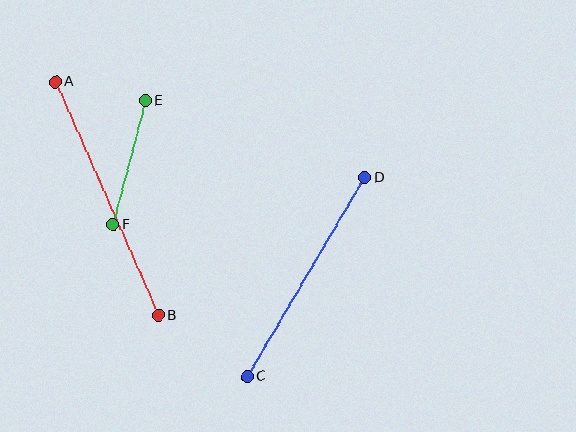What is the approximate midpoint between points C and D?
The midpoint is at approximately (306, 277) pixels.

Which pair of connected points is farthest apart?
Points A and B are farthest apart.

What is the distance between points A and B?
The distance is approximately 255 pixels.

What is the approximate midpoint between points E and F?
The midpoint is at approximately (129, 163) pixels.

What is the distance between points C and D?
The distance is approximately 231 pixels.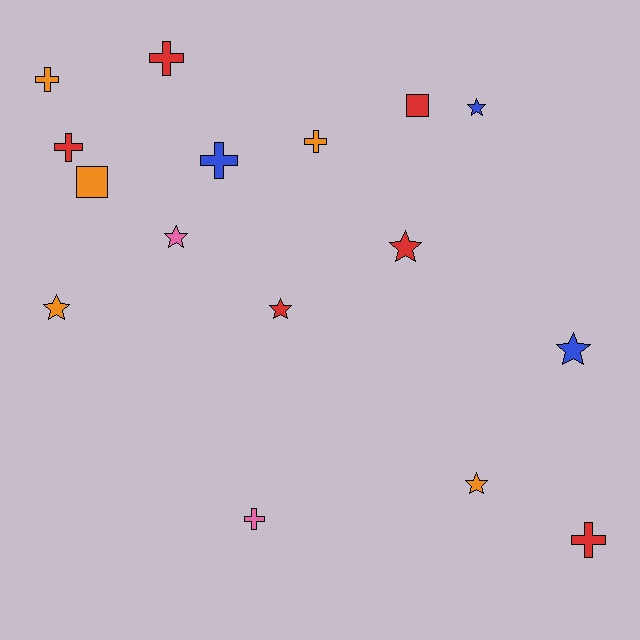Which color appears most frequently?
Red, with 6 objects.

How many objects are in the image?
There are 16 objects.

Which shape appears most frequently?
Cross, with 7 objects.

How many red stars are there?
There are 2 red stars.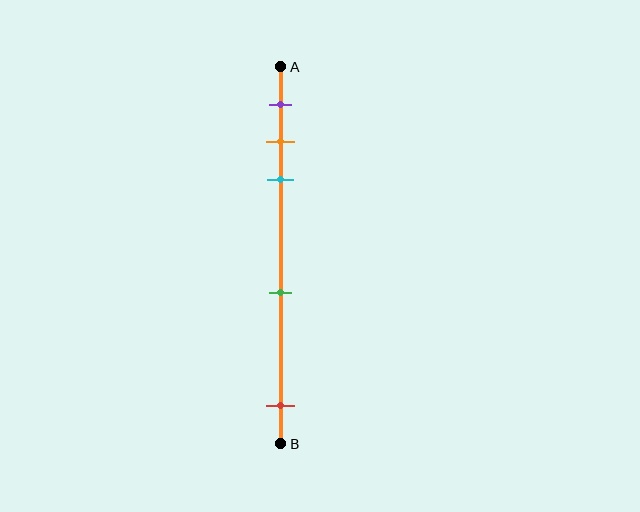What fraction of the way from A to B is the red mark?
The red mark is approximately 90% (0.9) of the way from A to B.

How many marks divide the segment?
There are 5 marks dividing the segment.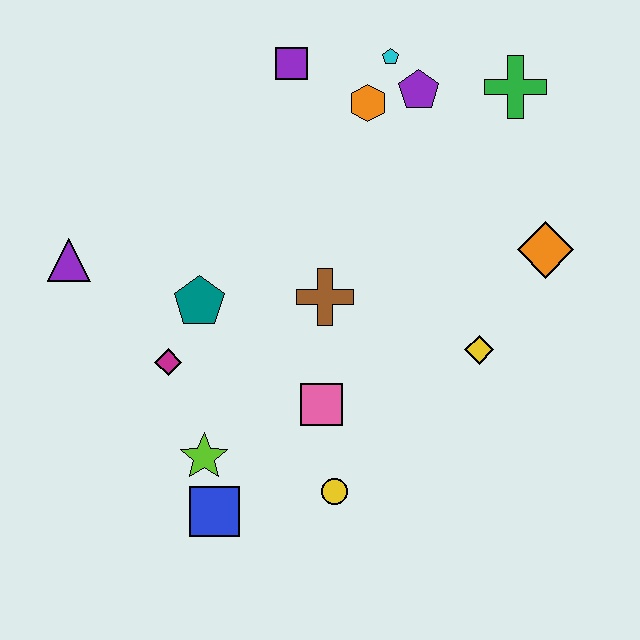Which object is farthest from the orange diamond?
The purple triangle is farthest from the orange diamond.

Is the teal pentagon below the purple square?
Yes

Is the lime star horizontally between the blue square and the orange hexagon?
No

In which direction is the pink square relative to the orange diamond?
The pink square is to the left of the orange diamond.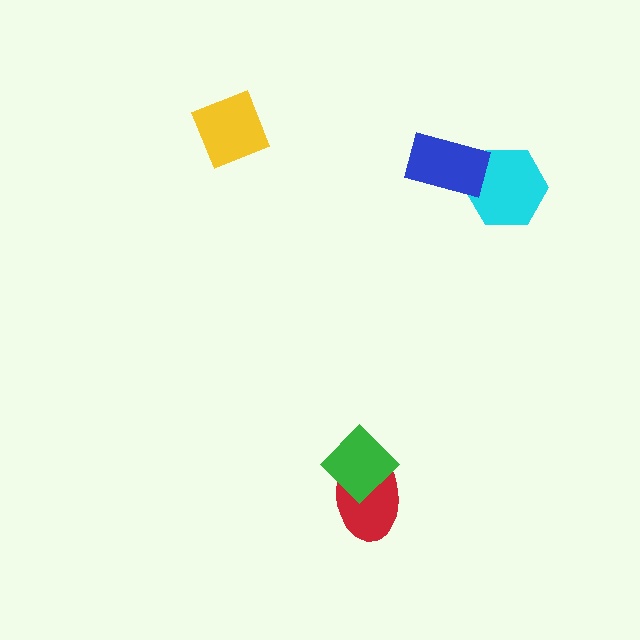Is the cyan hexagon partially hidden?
Yes, it is partially covered by another shape.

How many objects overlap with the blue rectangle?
1 object overlaps with the blue rectangle.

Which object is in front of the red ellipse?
The green diamond is in front of the red ellipse.